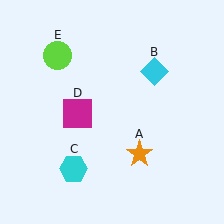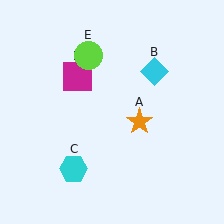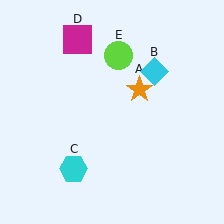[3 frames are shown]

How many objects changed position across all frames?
3 objects changed position: orange star (object A), magenta square (object D), lime circle (object E).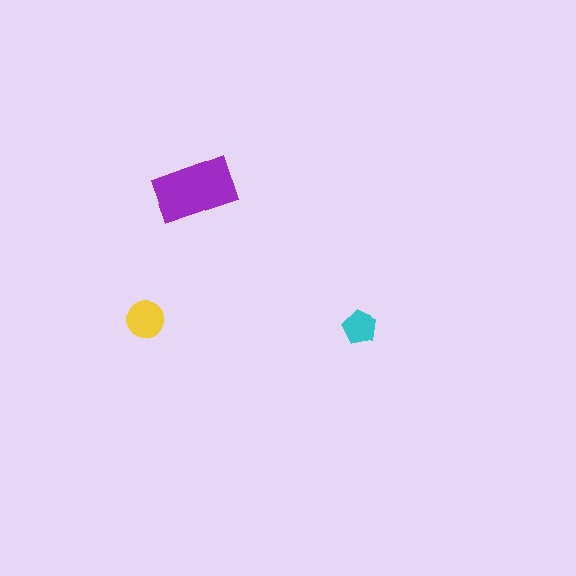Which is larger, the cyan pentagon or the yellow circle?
The yellow circle.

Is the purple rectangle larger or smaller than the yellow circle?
Larger.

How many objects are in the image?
There are 3 objects in the image.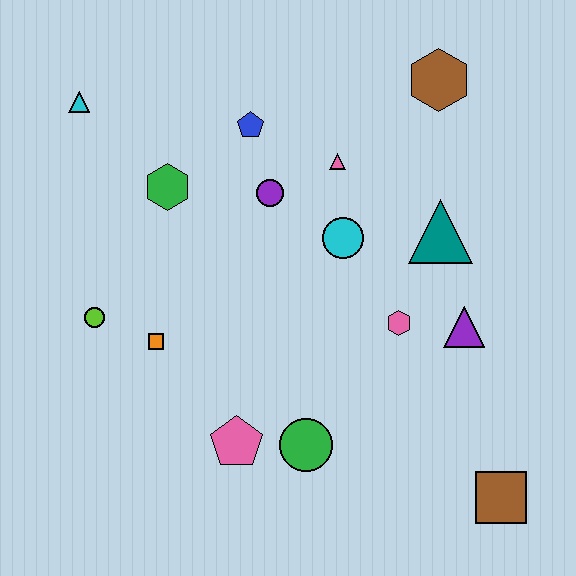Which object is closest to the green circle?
The pink pentagon is closest to the green circle.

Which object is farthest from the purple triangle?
The cyan triangle is farthest from the purple triangle.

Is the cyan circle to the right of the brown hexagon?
No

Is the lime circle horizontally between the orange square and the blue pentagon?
No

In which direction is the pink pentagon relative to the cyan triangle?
The pink pentagon is below the cyan triangle.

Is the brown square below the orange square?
Yes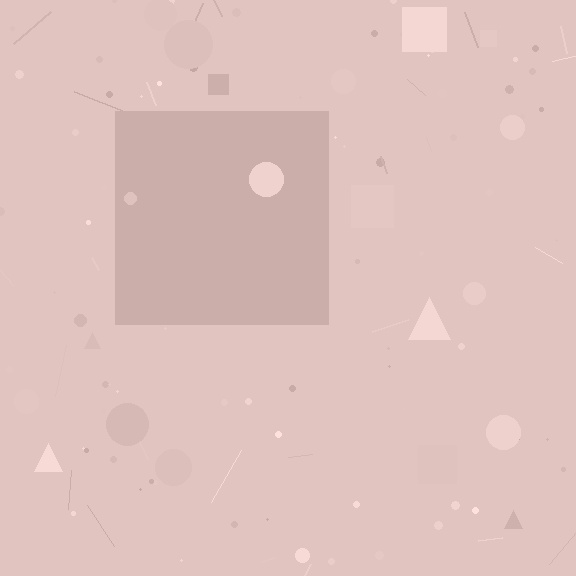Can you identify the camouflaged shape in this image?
The camouflaged shape is a square.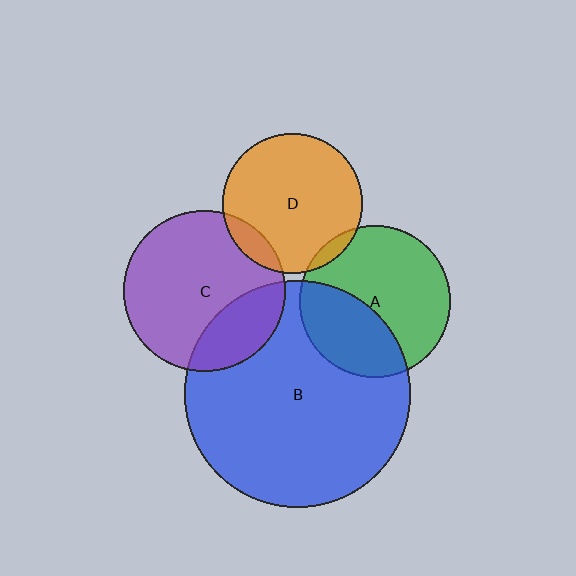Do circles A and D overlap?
Yes.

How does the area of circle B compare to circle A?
Approximately 2.2 times.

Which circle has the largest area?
Circle B (blue).